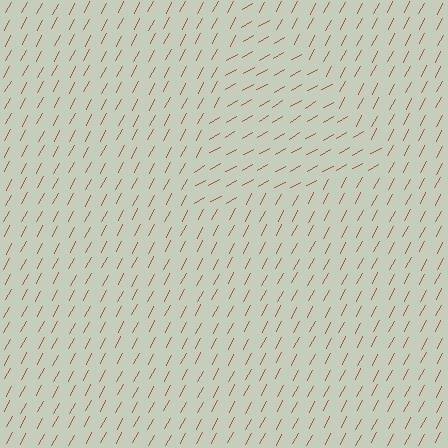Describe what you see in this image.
The image is filled with small brown line segments. A triangle region in the image has lines oriented differently from the surrounding lines, creating a visible texture boundary.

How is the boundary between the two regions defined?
The boundary is defined purely by a change in line orientation (approximately 32 degrees difference). All lines are the same color and thickness.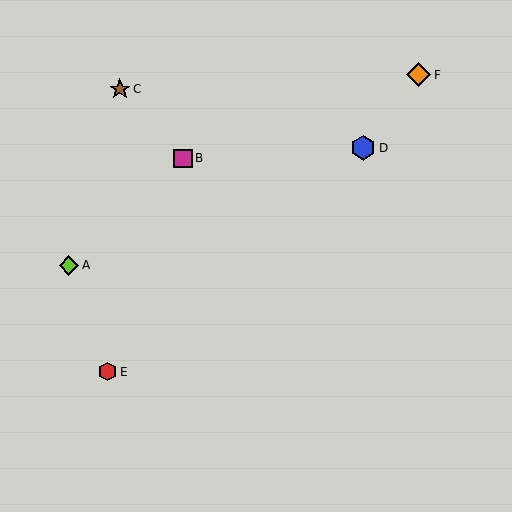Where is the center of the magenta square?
The center of the magenta square is at (183, 158).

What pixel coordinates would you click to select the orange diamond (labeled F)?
Click at (419, 75) to select the orange diamond F.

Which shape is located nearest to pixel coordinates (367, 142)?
The blue hexagon (labeled D) at (363, 148) is nearest to that location.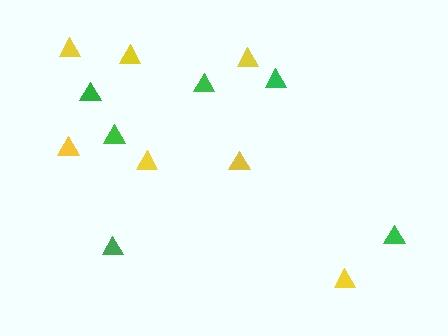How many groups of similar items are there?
There are 2 groups: one group of green triangles (6) and one group of yellow triangles (7).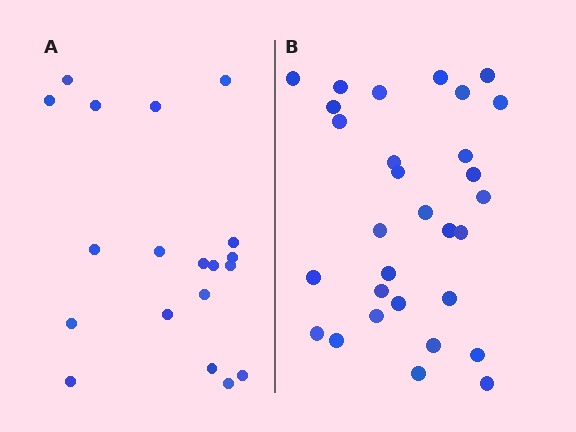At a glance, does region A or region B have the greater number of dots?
Region B (the right region) has more dots.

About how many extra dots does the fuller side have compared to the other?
Region B has roughly 12 or so more dots than region A.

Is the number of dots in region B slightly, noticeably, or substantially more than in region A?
Region B has substantially more. The ratio is roughly 1.6 to 1.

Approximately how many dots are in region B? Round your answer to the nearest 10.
About 30 dots.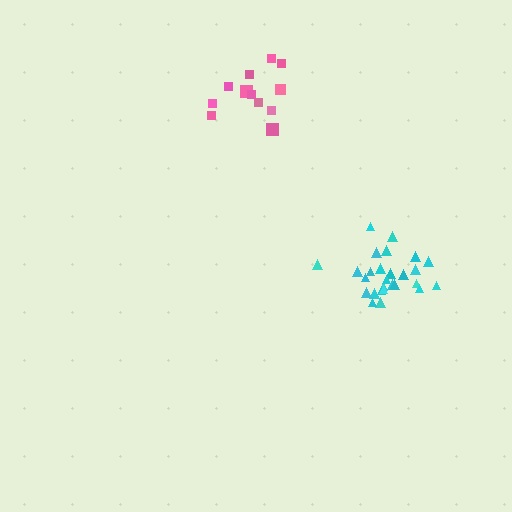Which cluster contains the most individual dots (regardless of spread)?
Cyan (28).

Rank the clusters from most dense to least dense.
cyan, pink.